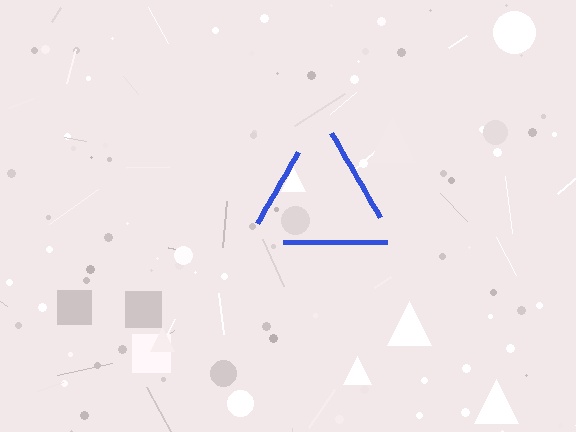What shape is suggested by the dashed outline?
The dashed outline suggests a triangle.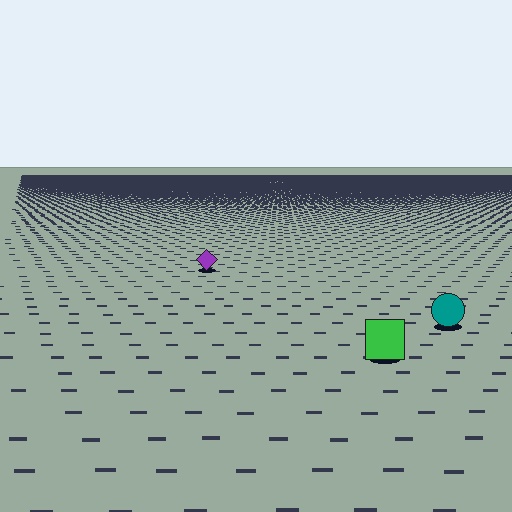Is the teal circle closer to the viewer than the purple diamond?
Yes. The teal circle is closer — you can tell from the texture gradient: the ground texture is coarser near it.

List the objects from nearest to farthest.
From nearest to farthest: the green square, the teal circle, the purple diamond.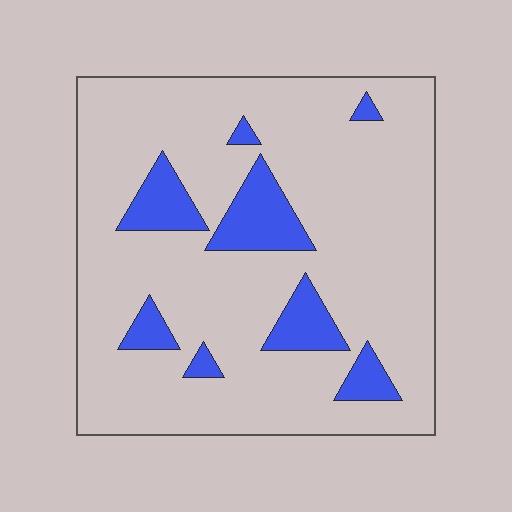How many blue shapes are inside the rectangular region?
8.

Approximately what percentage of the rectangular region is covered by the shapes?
Approximately 15%.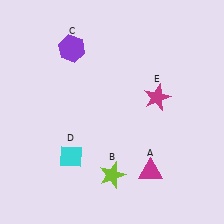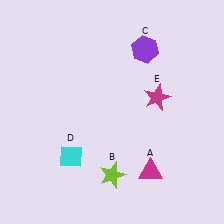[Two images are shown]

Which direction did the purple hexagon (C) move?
The purple hexagon (C) moved right.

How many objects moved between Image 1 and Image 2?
1 object moved between the two images.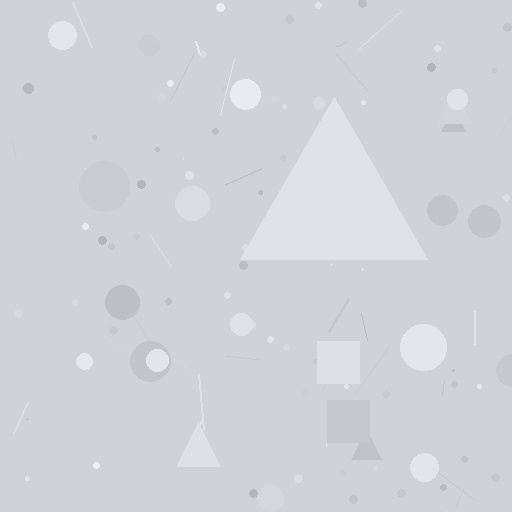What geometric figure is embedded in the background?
A triangle is embedded in the background.